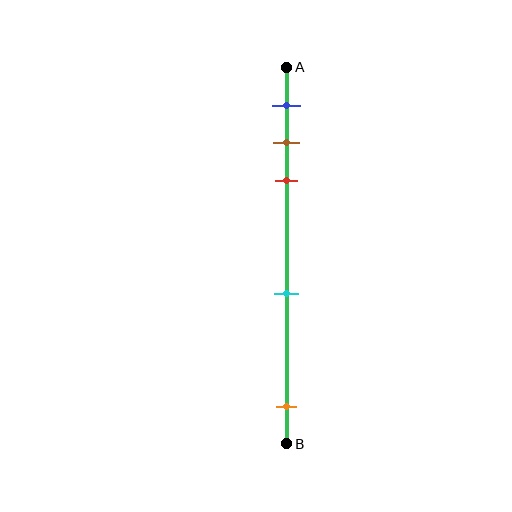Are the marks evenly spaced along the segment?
No, the marks are not evenly spaced.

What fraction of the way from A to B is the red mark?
The red mark is approximately 30% (0.3) of the way from A to B.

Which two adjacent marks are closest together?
The brown and red marks are the closest adjacent pair.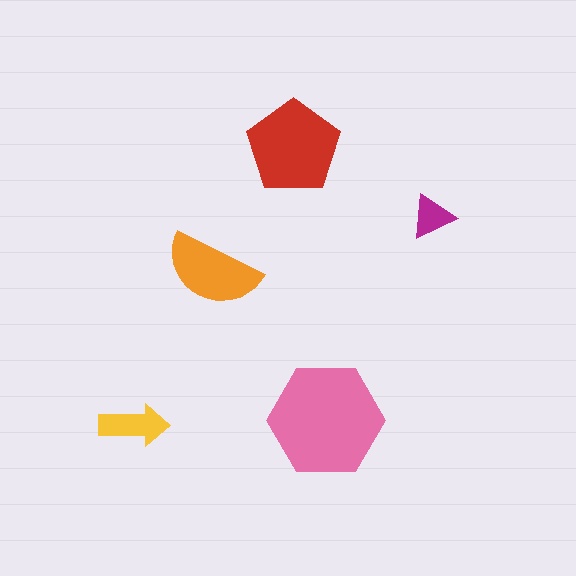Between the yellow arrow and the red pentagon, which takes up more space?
The red pentagon.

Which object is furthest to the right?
The magenta triangle is rightmost.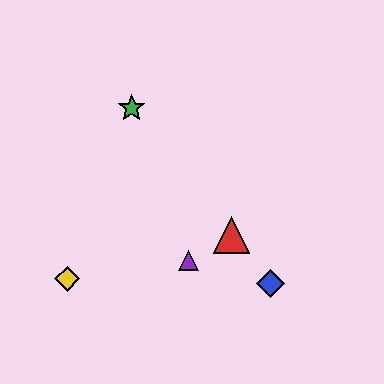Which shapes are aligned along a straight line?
The red triangle, the blue diamond, the green star are aligned along a straight line.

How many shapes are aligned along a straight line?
3 shapes (the red triangle, the blue diamond, the green star) are aligned along a straight line.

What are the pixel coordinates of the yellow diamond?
The yellow diamond is at (67, 279).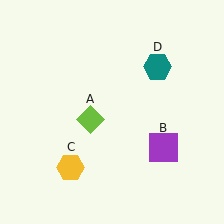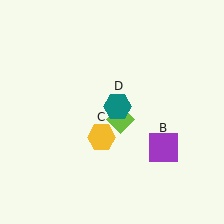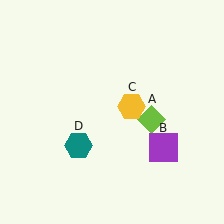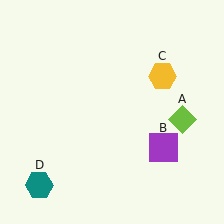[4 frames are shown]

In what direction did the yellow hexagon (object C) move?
The yellow hexagon (object C) moved up and to the right.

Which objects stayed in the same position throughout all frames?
Purple square (object B) remained stationary.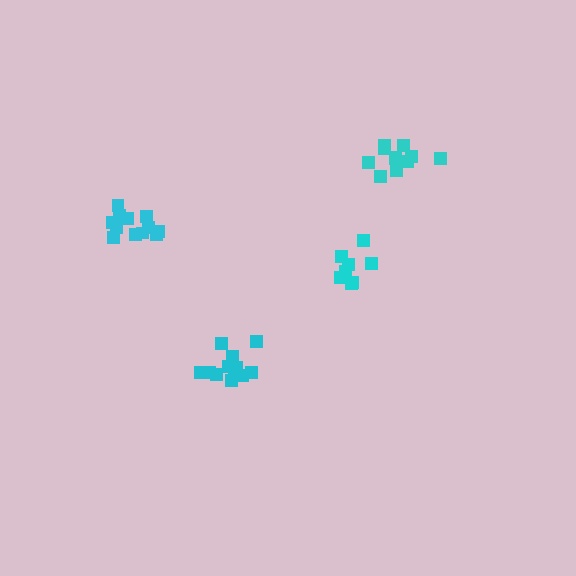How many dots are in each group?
Group 1: 12 dots, Group 2: 8 dots, Group 3: 12 dots, Group 4: 11 dots (43 total).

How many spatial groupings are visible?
There are 4 spatial groupings.